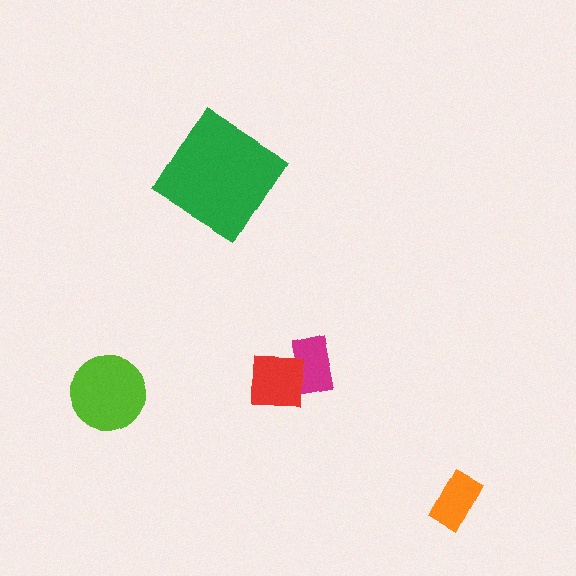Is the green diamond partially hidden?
No, no other shape covers it.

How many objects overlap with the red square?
1 object overlaps with the red square.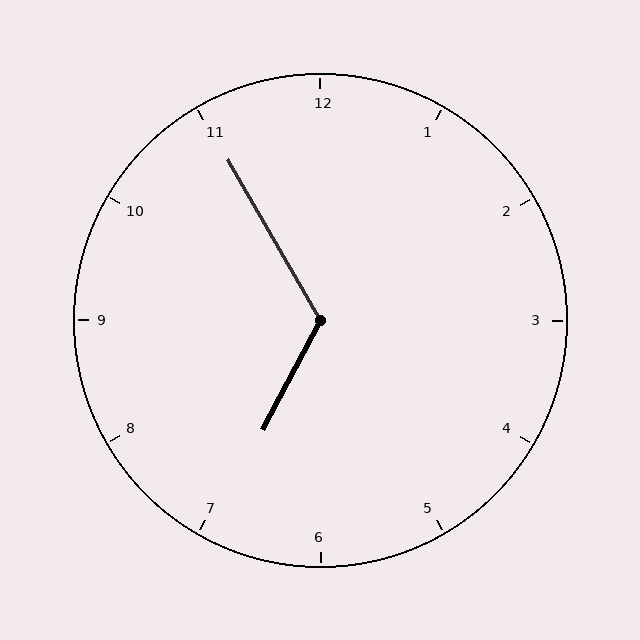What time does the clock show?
6:55.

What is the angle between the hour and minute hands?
Approximately 122 degrees.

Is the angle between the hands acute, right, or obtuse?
It is obtuse.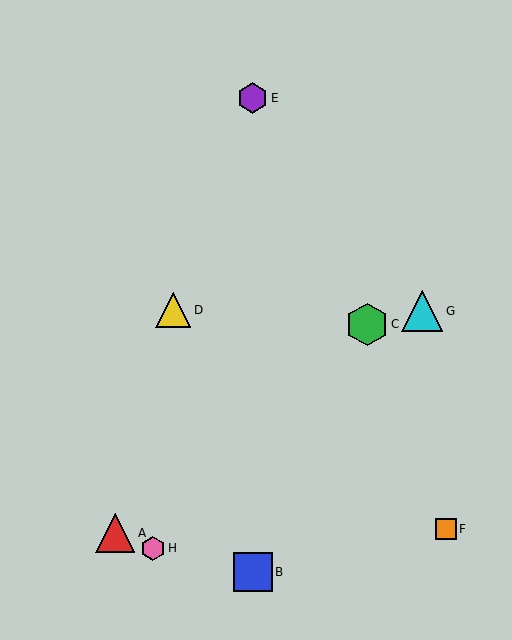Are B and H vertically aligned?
No, B is at x≈253 and H is at x≈153.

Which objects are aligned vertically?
Objects B, E are aligned vertically.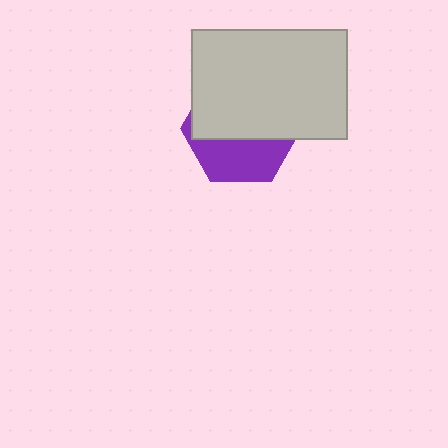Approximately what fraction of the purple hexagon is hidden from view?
Roughly 61% of the purple hexagon is hidden behind the light gray rectangle.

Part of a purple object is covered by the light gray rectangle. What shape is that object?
It is a hexagon.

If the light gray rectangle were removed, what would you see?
You would see the complete purple hexagon.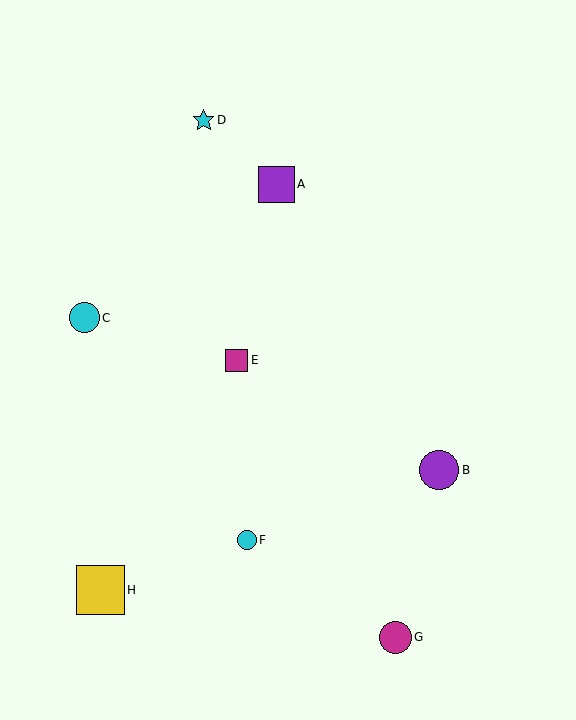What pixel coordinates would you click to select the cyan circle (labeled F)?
Click at (247, 540) to select the cyan circle F.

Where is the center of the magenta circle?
The center of the magenta circle is at (395, 637).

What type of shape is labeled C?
Shape C is a cyan circle.